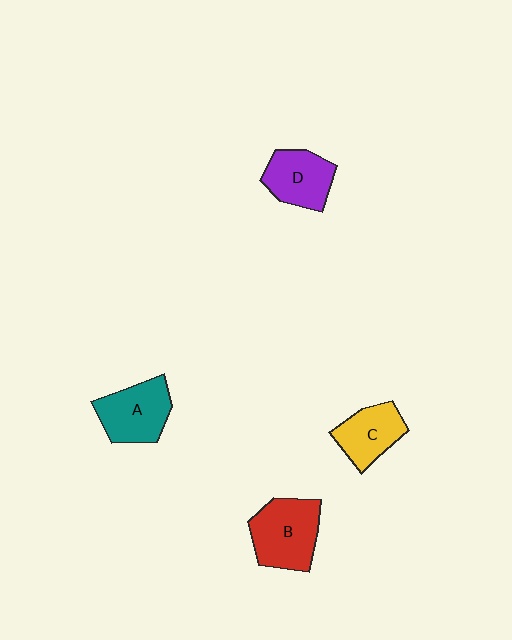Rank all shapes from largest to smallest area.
From largest to smallest: B (red), A (teal), D (purple), C (yellow).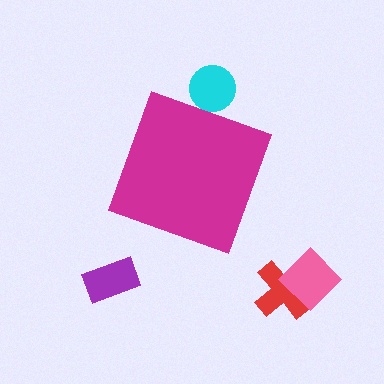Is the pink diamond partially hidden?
No, the pink diamond is fully visible.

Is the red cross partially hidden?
No, the red cross is fully visible.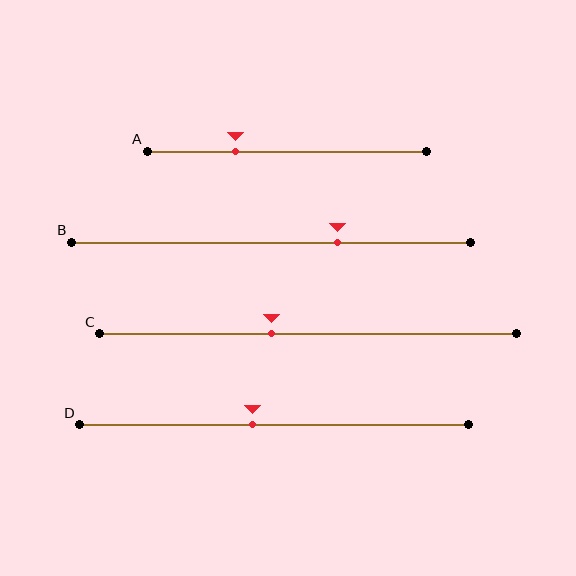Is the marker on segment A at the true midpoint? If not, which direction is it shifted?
No, the marker on segment A is shifted to the left by about 18% of the segment length.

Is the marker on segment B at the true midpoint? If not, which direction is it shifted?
No, the marker on segment B is shifted to the right by about 17% of the segment length.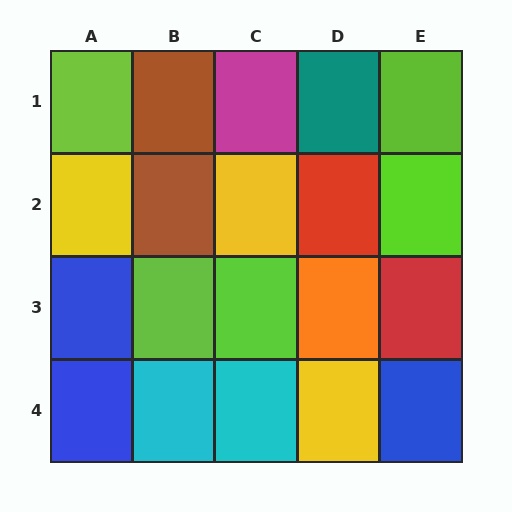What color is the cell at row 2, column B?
Brown.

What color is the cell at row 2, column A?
Yellow.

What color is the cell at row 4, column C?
Cyan.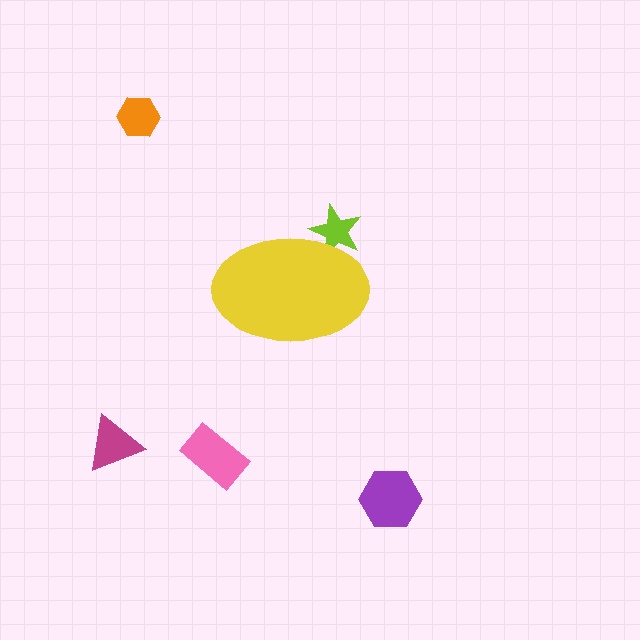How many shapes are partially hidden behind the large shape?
1 shape is partially hidden.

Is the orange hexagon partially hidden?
No, the orange hexagon is fully visible.